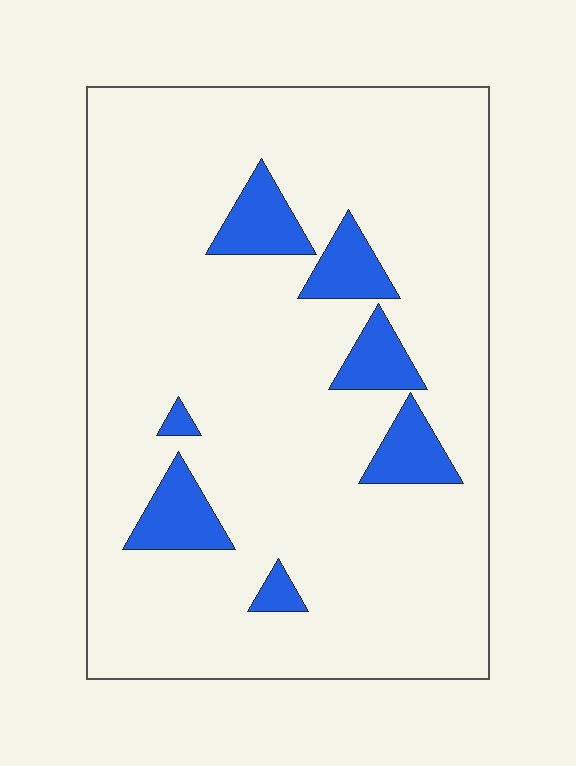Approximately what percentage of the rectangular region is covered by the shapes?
Approximately 10%.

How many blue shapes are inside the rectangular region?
7.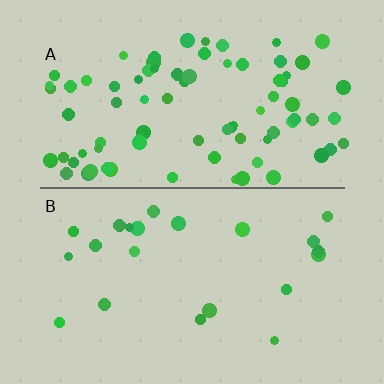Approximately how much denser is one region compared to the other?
Approximately 3.7× — region A over region B.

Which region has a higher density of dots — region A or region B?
A (the top).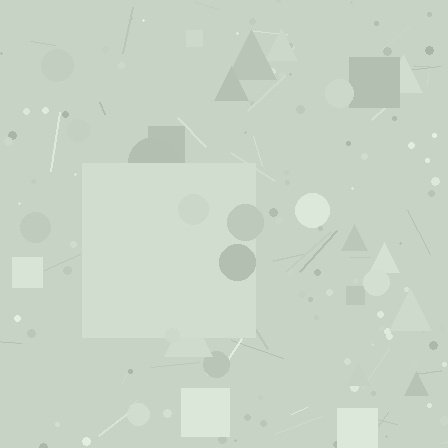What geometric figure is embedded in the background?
A square is embedded in the background.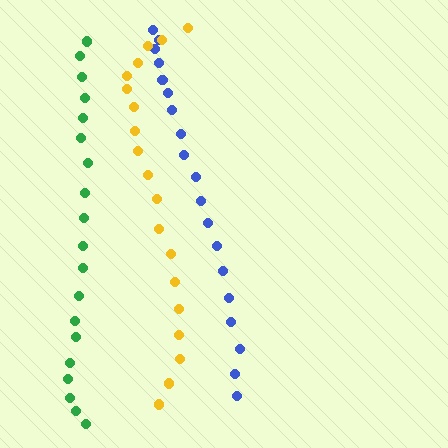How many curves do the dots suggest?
There are 3 distinct paths.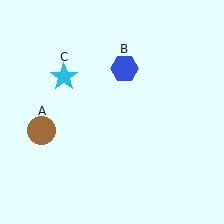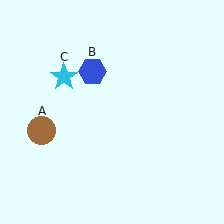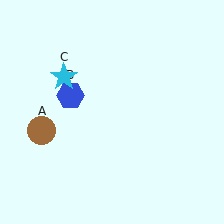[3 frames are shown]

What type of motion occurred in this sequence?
The blue hexagon (object B) rotated counterclockwise around the center of the scene.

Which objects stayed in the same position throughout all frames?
Brown circle (object A) and cyan star (object C) remained stationary.